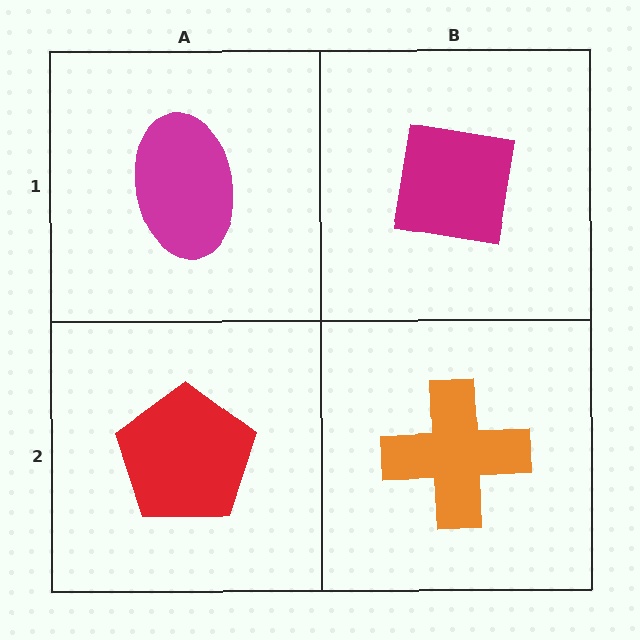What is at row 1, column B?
A magenta square.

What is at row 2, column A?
A red pentagon.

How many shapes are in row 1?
2 shapes.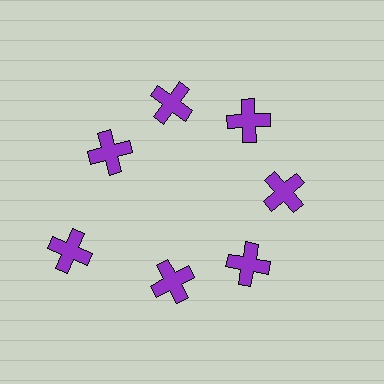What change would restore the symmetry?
The symmetry would be restored by moving it inward, back onto the ring so that all 7 crosses sit at equal angles and equal distance from the center.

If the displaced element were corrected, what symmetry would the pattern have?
It would have 7-fold rotational symmetry — the pattern would map onto itself every 51 degrees.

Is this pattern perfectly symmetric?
No. The 7 purple crosses are arranged in a ring, but one element near the 8 o'clock position is pushed outward from the center, breaking the 7-fold rotational symmetry.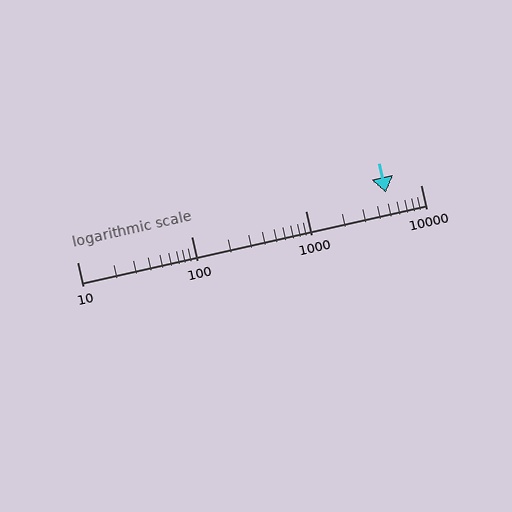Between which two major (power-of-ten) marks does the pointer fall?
The pointer is between 1000 and 10000.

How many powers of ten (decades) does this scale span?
The scale spans 3 decades, from 10 to 10000.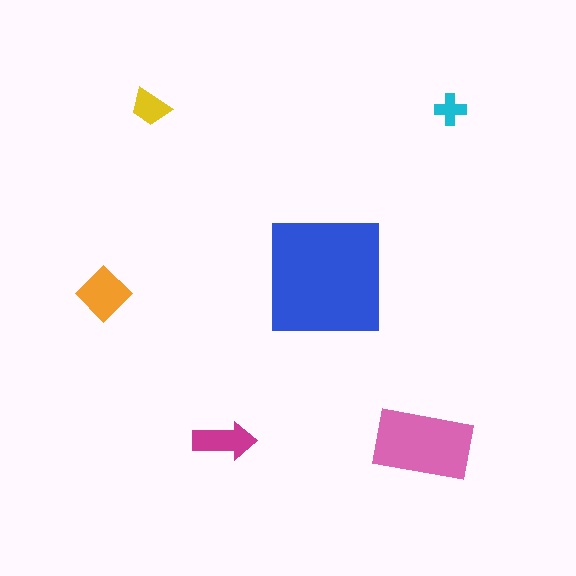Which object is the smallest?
The cyan cross.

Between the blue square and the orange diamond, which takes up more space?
The blue square.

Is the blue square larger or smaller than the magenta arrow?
Larger.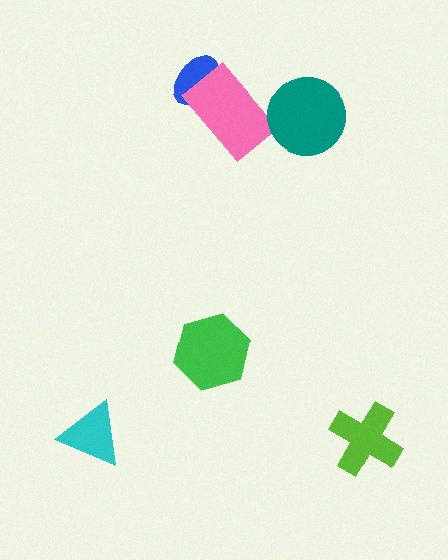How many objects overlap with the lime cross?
0 objects overlap with the lime cross.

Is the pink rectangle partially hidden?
No, no other shape covers it.